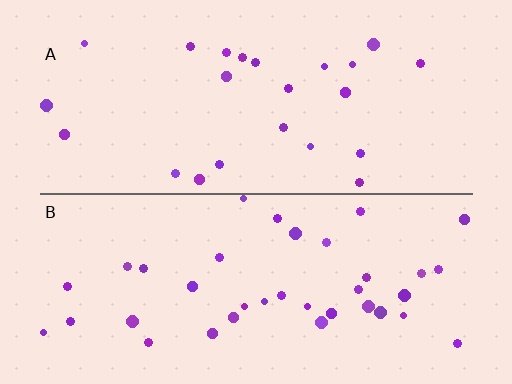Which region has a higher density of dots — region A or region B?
B (the bottom).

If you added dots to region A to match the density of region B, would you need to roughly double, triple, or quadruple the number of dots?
Approximately double.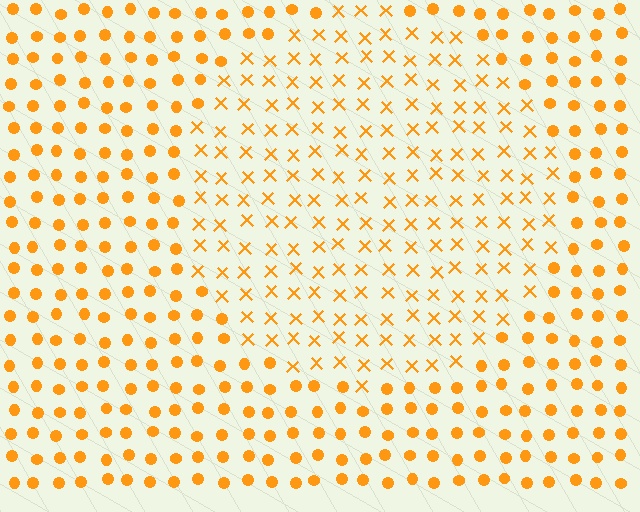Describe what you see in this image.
The image is filled with small orange elements arranged in a uniform grid. A circle-shaped region contains X marks, while the surrounding area contains circles. The boundary is defined purely by the change in element shape.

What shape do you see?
I see a circle.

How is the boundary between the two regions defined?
The boundary is defined by a change in element shape: X marks inside vs. circles outside. All elements share the same color and spacing.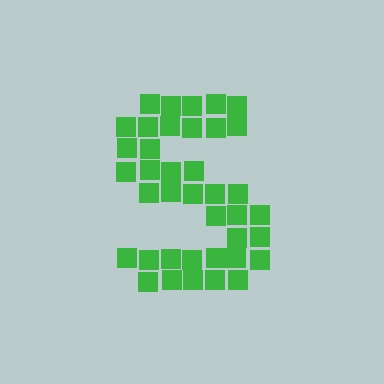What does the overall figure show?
The overall figure shows the letter S.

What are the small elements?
The small elements are squares.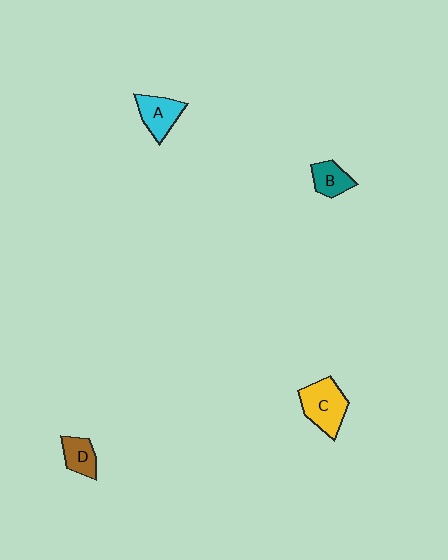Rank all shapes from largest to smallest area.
From largest to smallest: C (yellow), A (cyan), B (teal), D (brown).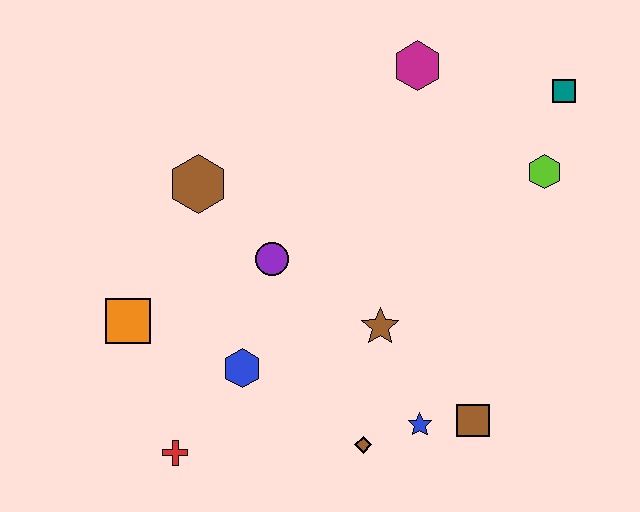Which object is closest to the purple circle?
The brown hexagon is closest to the purple circle.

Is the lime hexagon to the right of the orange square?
Yes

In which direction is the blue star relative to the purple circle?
The blue star is below the purple circle.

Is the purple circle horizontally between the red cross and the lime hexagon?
Yes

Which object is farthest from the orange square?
The teal square is farthest from the orange square.